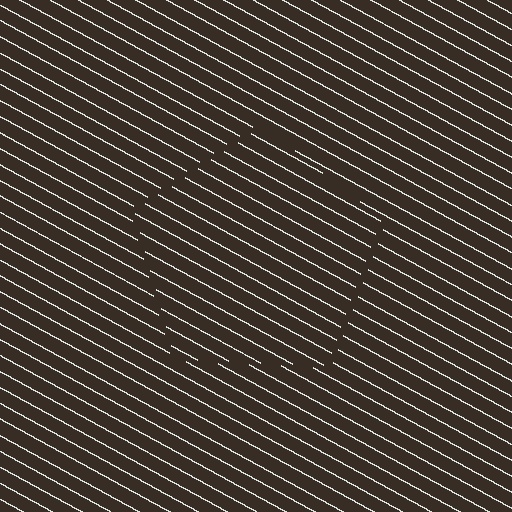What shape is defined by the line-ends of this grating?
An illusory pentagon. The interior of the shape contains the same grating, shifted by half a period — the contour is defined by the phase discontinuity where line-ends from the inner and outer gratings abut.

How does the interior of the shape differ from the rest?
The interior of the shape contains the same grating, shifted by half a period — the contour is defined by the phase discontinuity where line-ends from the inner and outer gratings abut.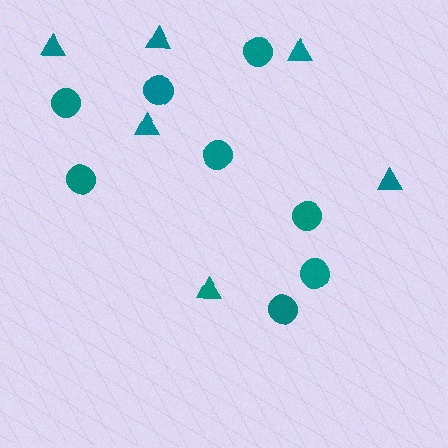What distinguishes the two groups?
There are 2 groups: one group of triangles (6) and one group of circles (8).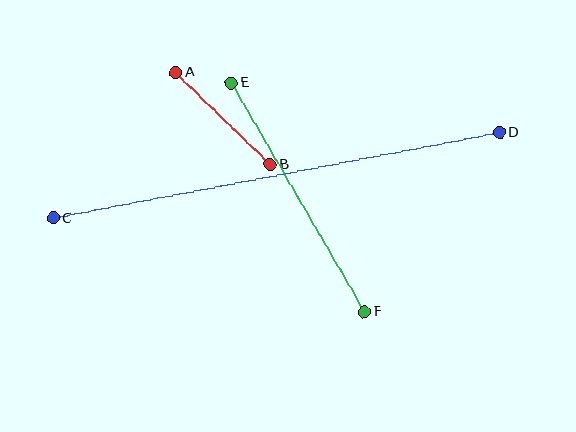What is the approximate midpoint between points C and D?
The midpoint is at approximately (276, 175) pixels.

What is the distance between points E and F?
The distance is approximately 265 pixels.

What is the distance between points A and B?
The distance is approximately 132 pixels.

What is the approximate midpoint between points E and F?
The midpoint is at approximately (298, 197) pixels.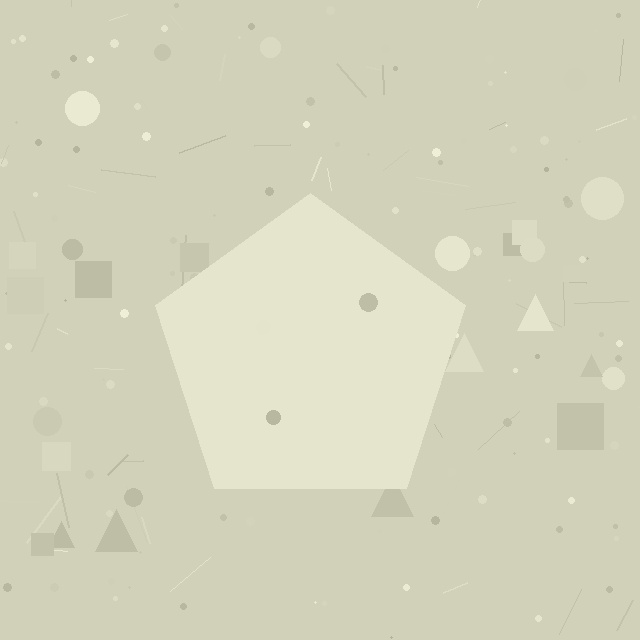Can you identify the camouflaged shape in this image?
The camouflaged shape is a pentagon.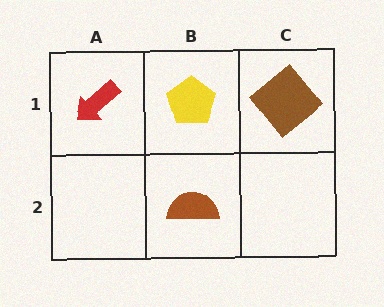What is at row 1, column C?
A brown diamond.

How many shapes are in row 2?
1 shape.